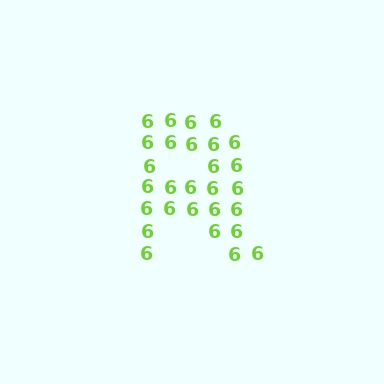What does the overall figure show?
The overall figure shows the letter R.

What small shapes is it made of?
It is made of small digit 6's.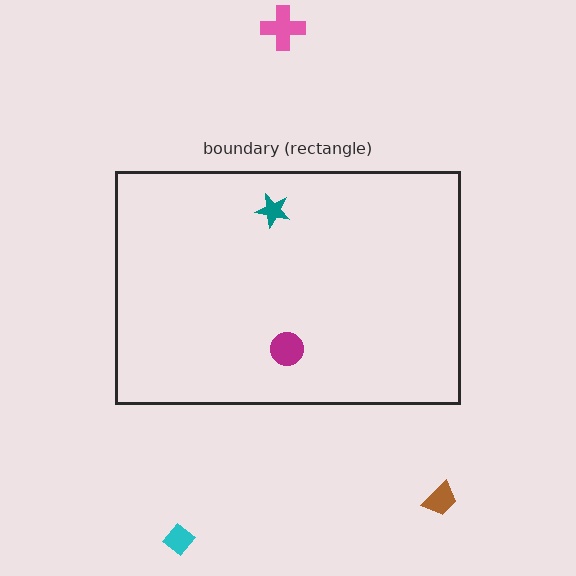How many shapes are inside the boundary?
2 inside, 3 outside.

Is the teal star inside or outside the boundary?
Inside.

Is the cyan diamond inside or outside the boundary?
Outside.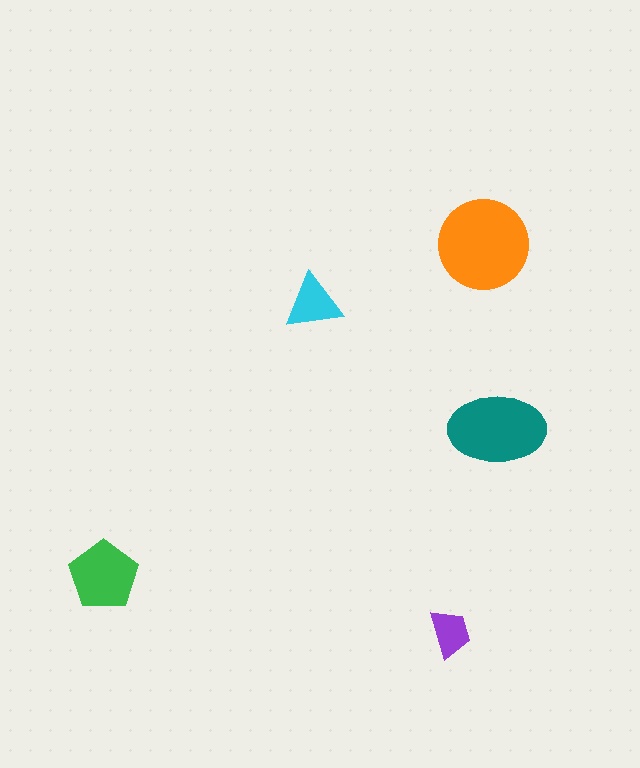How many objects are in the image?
There are 5 objects in the image.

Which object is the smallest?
The purple trapezoid.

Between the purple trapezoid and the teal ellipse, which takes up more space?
The teal ellipse.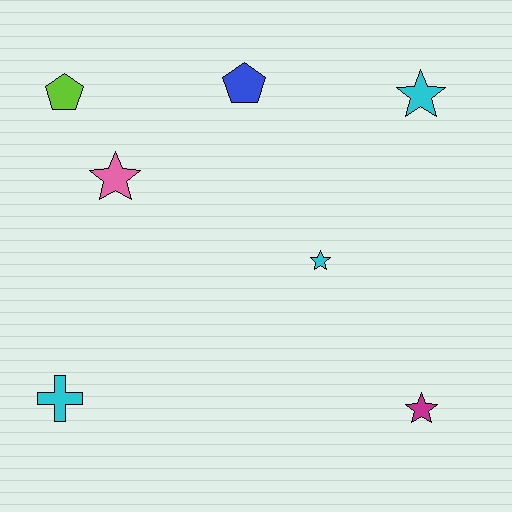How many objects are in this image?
There are 7 objects.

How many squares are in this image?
There are no squares.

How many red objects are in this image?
There are no red objects.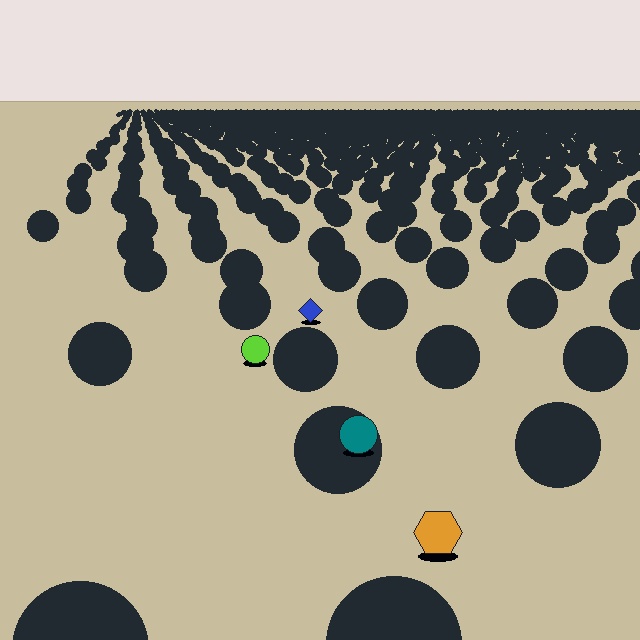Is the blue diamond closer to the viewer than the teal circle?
No. The teal circle is closer — you can tell from the texture gradient: the ground texture is coarser near it.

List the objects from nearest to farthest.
From nearest to farthest: the orange hexagon, the teal circle, the lime circle, the blue diamond.